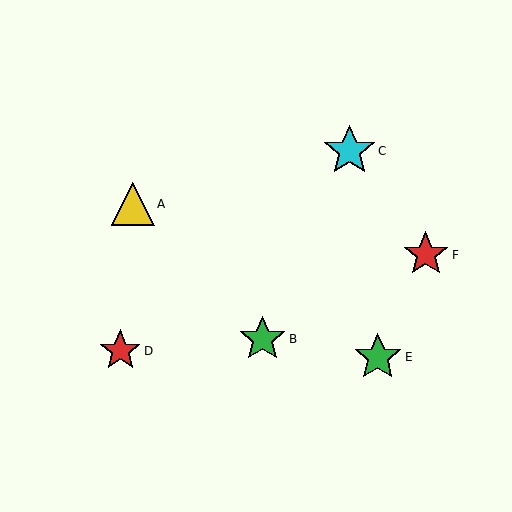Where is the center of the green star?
The center of the green star is at (378, 357).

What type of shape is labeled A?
Shape A is a yellow triangle.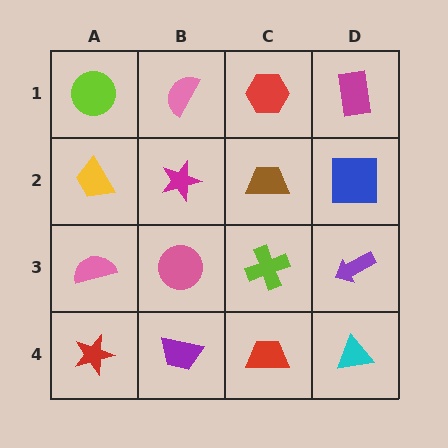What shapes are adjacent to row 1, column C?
A brown trapezoid (row 2, column C), a pink semicircle (row 1, column B), a magenta rectangle (row 1, column D).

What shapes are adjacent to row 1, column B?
A magenta star (row 2, column B), a lime circle (row 1, column A), a red hexagon (row 1, column C).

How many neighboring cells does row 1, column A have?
2.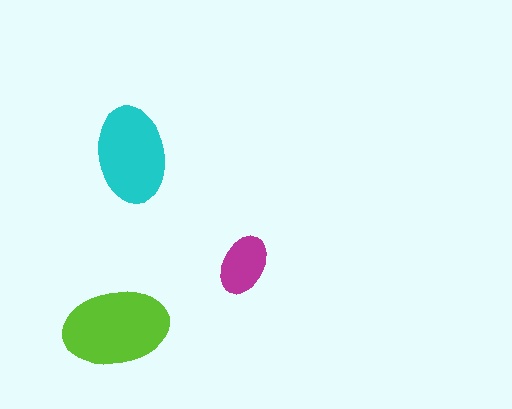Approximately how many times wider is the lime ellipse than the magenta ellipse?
About 2 times wider.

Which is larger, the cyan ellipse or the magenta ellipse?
The cyan one.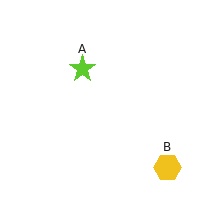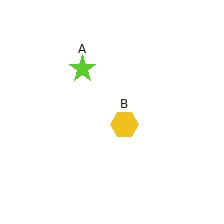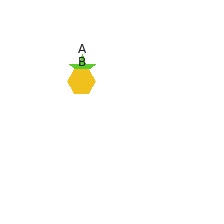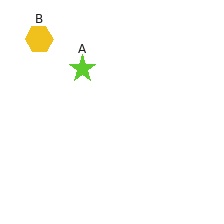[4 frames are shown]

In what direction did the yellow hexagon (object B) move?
The yellow hexagon (object B) moved up and to the left.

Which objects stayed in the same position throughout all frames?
Lime star (object A) remained stationary.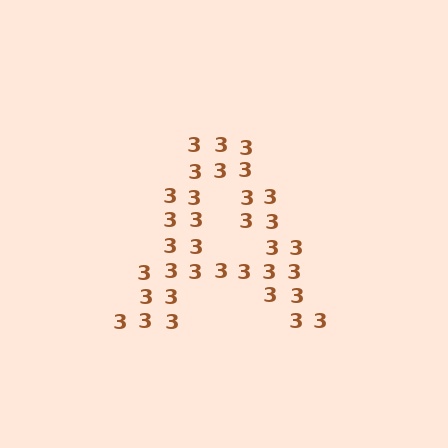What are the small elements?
The small elements are digit 3's.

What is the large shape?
The large shape is the letter A.